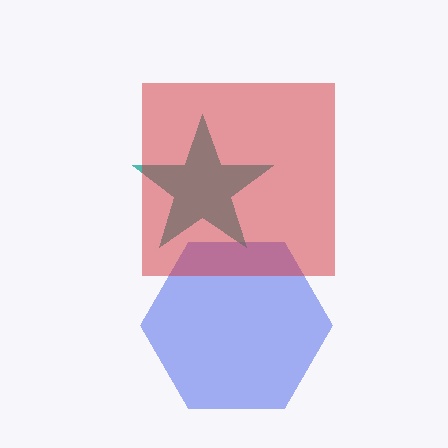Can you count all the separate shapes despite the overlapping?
Yes, there are 3 separate shapes.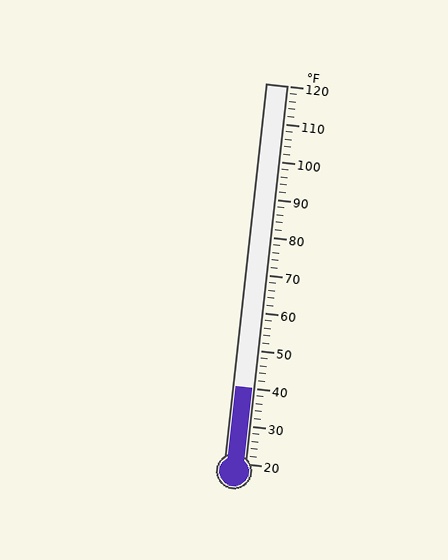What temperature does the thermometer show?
The thermometer shows approximately 40°F.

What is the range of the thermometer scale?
The thermometer scale ranges from 20°F to 120°F.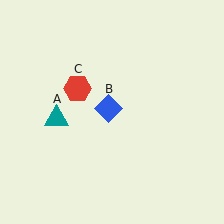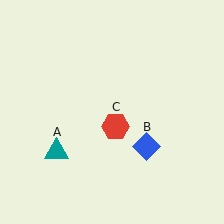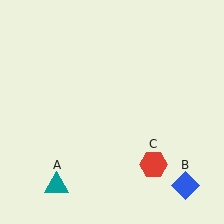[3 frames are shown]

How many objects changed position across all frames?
3 objects changed position: teal triangle (object A), blue diamond (object B), red hexagon (object C).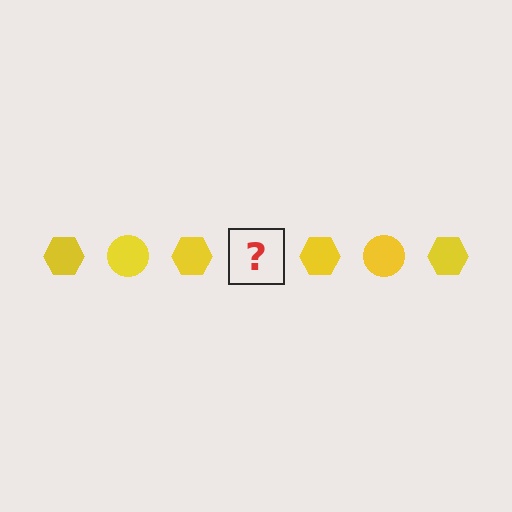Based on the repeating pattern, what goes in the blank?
The blank should be a yellow circle.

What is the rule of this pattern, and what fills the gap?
The rule is that the pattern cycles through hexagon, circle shapes in yellow. The gap should be filled with a yellow circle.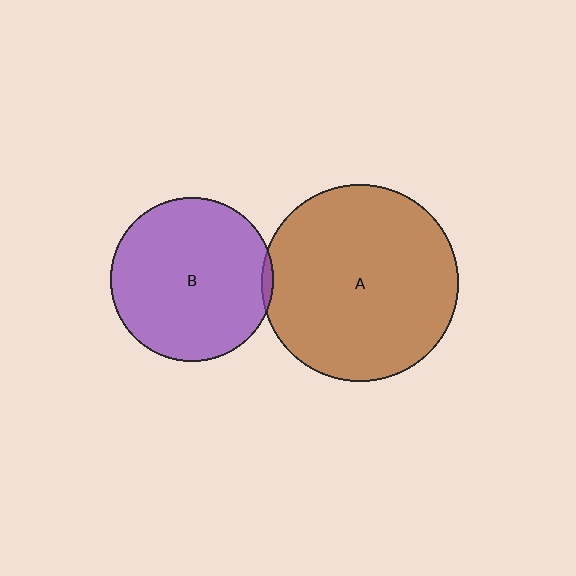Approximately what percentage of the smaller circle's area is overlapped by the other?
Approximately 5%.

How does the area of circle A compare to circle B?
Approximately 1.5 times.